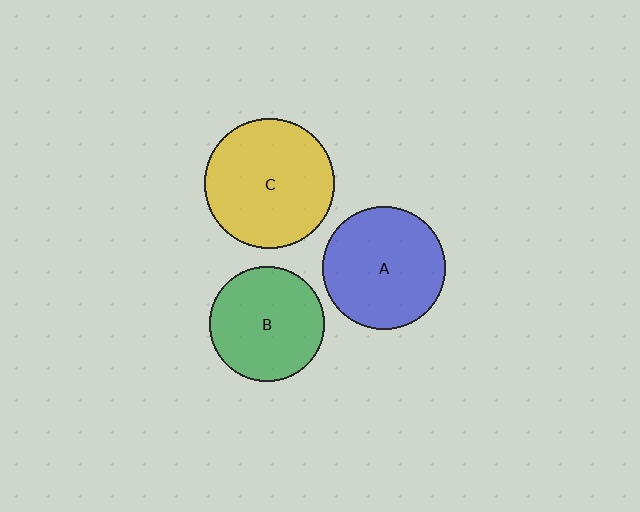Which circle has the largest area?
Circle C (yellow).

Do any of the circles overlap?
No, none of the circles overlap.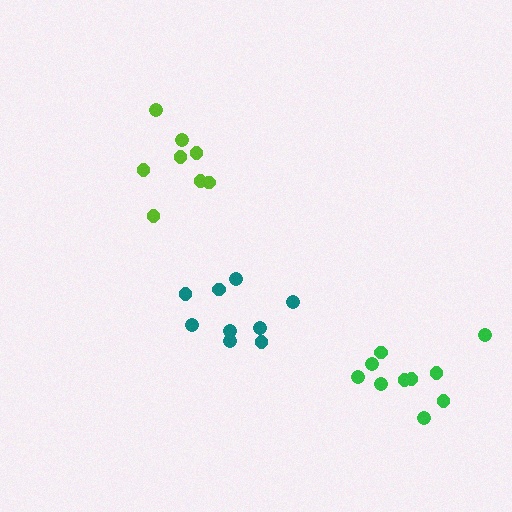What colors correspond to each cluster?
The clusters are colored: green, lime, teal.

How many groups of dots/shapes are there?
There are 3 groups.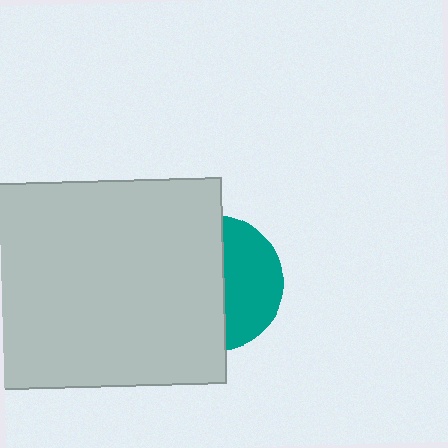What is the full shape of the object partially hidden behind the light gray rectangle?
The partially hidden object is a teal circle.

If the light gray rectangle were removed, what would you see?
You would see the complete teal circle.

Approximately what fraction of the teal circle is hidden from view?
Roughly 59% of the teal circle is hidden behind the light gray rectangle.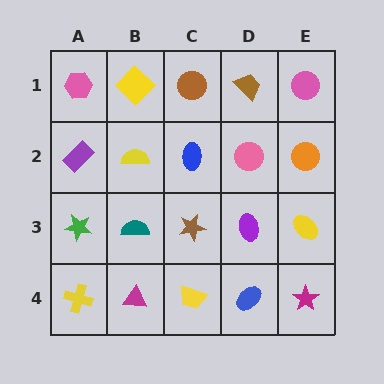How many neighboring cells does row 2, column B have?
4.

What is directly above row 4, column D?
A purple ellipse.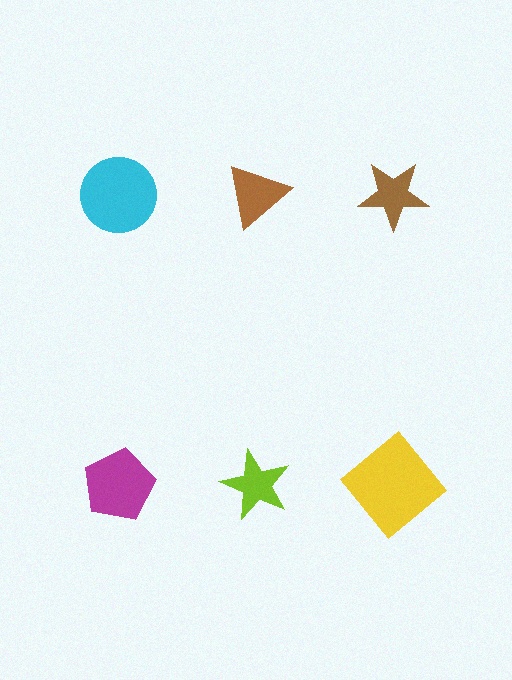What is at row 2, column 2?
A lime star.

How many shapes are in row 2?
3 shapes.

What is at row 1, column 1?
A cyan circle.